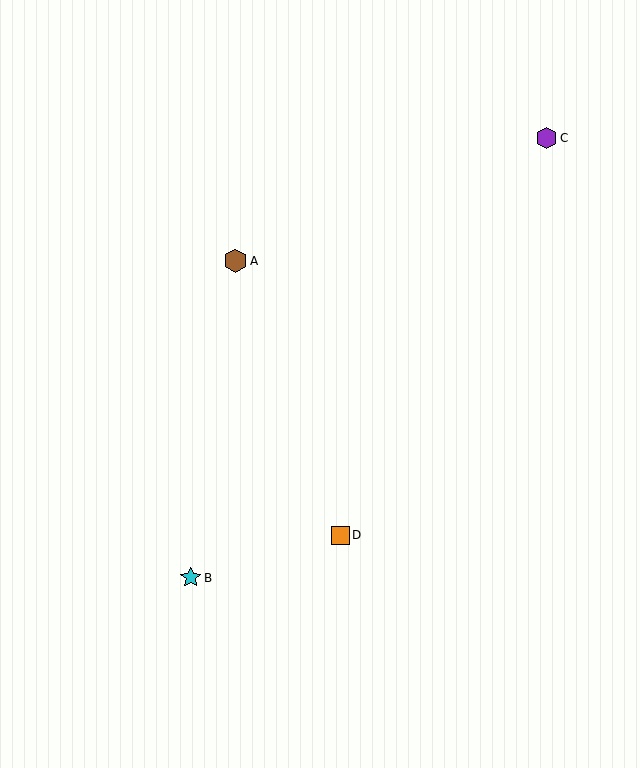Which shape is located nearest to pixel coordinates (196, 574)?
The cyan star (labeled B) at (191, 578) is nearest to that location.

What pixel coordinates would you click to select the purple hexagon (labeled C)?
Click at (547, 138) to select the purple hexagon C.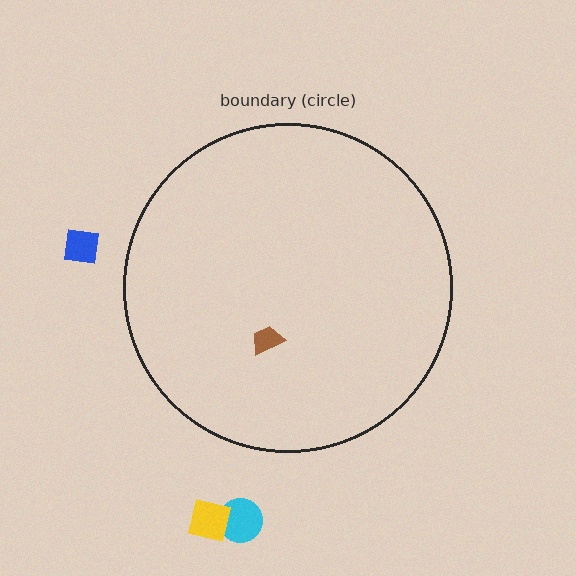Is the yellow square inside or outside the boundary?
Outside.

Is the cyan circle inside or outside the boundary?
Outside.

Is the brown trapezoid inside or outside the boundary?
Inside.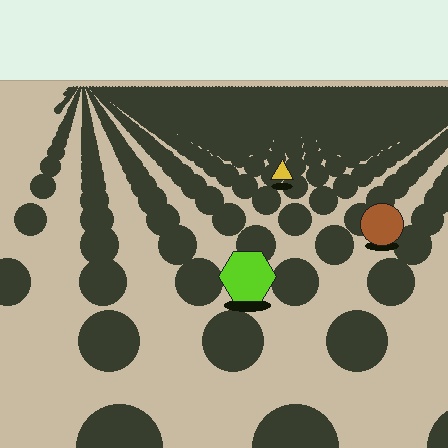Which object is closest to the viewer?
The lime hexagon is closest. The texture marks near it are larger and more spread out.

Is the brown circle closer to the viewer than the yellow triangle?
Yes. The brown circle is closer — you can tell from the texture gradient: the ground texture is coarser near it.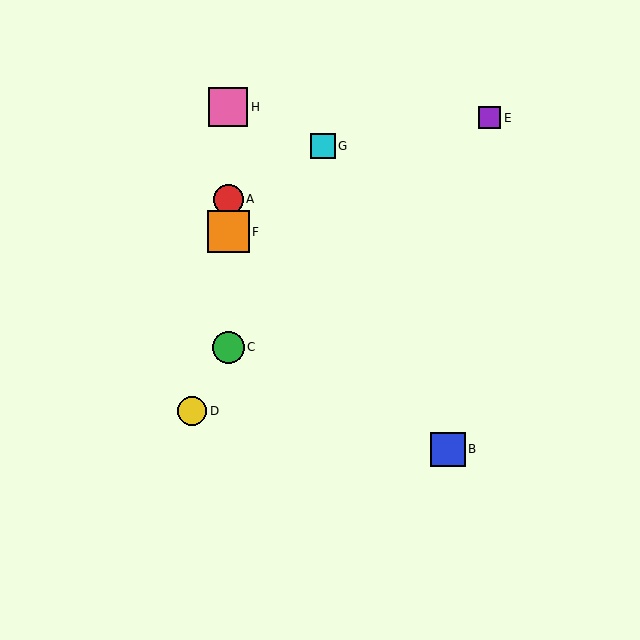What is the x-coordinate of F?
Object F is at x≈228.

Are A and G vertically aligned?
No, A is at x≈228 and G is at x≈323.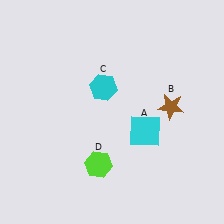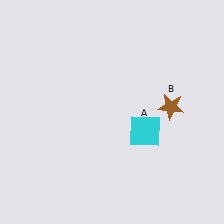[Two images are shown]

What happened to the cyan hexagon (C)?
The cyan hexagon (C) was removed in Image 2. It was in the top-left area of Image 1.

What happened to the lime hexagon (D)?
The lime hexagon (D) was removed in Image 2. It was in the bottom-left area of Image 1.